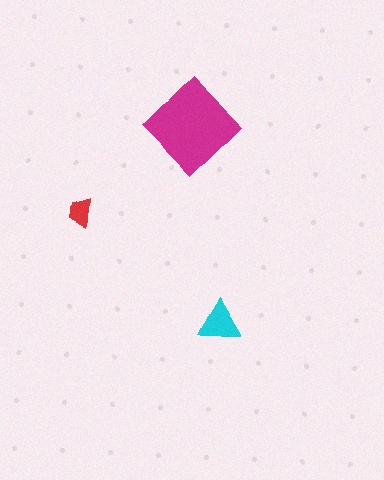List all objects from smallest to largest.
The red trapezoid, the cyan triangle, the magenta diamond.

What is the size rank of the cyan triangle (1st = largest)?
2nd.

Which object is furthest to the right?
The cyan triangle is rightmost.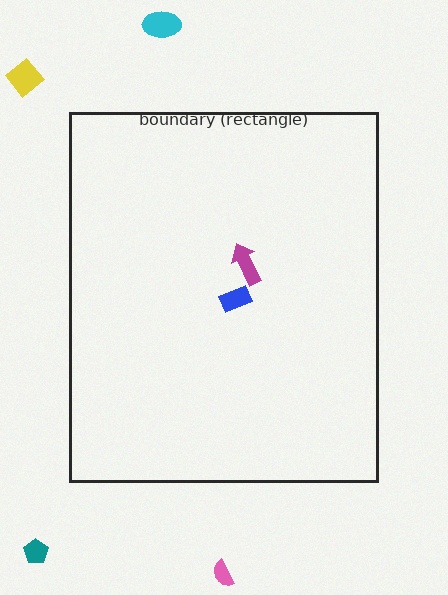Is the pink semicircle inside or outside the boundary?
Outside.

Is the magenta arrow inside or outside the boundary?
Inside.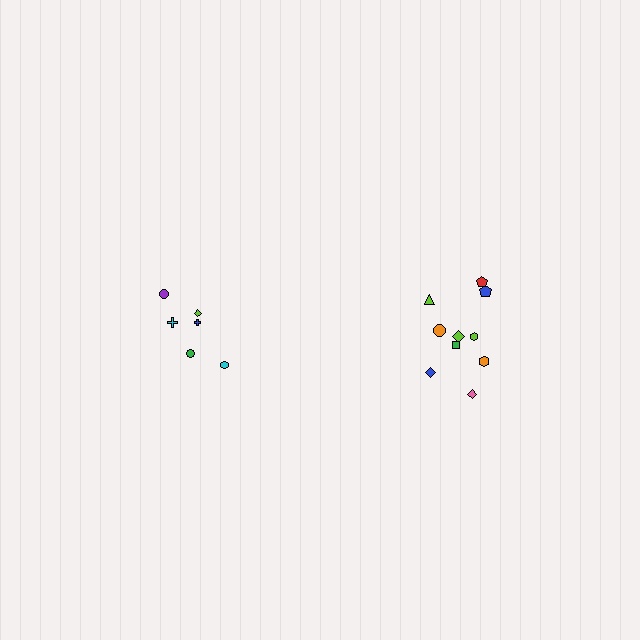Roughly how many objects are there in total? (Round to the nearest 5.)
Roughly 15 objects in total.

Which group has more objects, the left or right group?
The right group.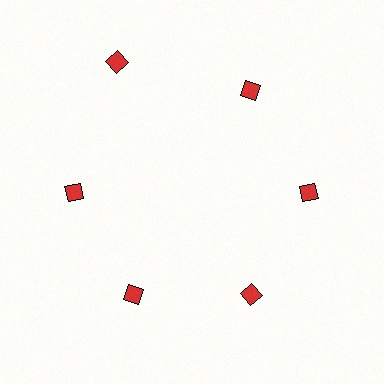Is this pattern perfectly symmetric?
No. The 6 red diamonds are arranged in a ring, but one element near the 11 o'clock position is pushed outward from the center, breaking the 6-fold rotational symmetry.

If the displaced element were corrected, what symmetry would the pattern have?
It would have 6-fold rotational symmetry — the pattern would map onto itself every 60 degrees.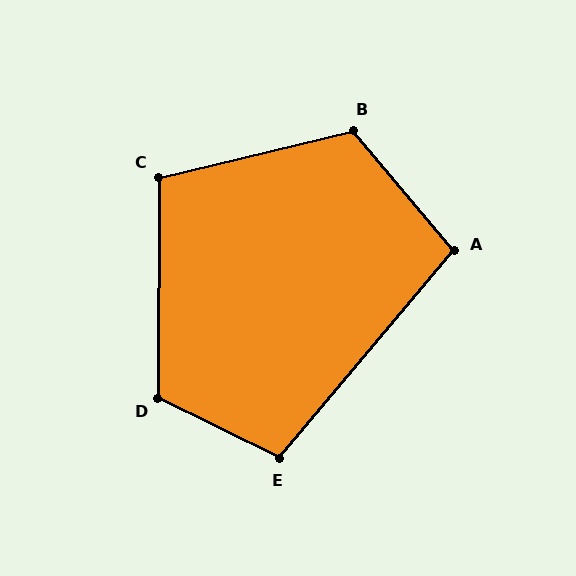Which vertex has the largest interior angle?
B, at approximately 117 degrees.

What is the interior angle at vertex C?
Approximately 104 degrees (obtuse).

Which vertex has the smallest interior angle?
A, at approximately 100 degrees.